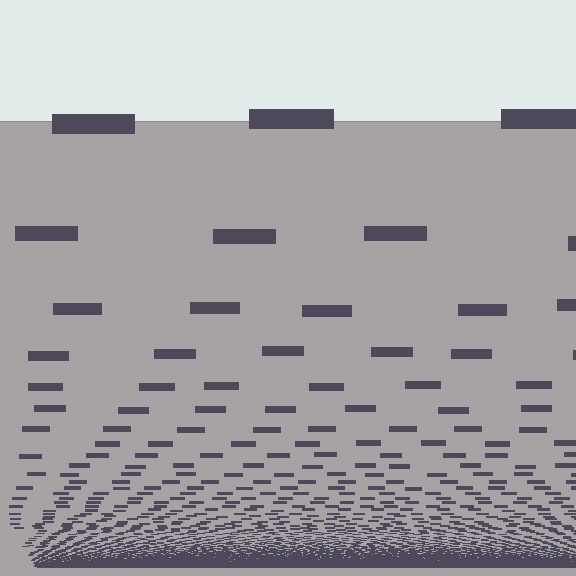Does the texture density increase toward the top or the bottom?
Density increases toward the bottom.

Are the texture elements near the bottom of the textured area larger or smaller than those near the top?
Smaller. The gradient is inverted — elements near the bottom are smaller and denser.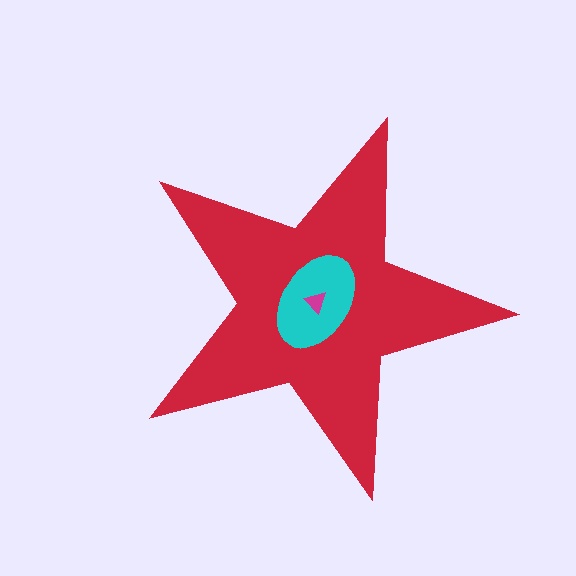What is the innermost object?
The magenta triangle.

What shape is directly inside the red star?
The cyan ellipse.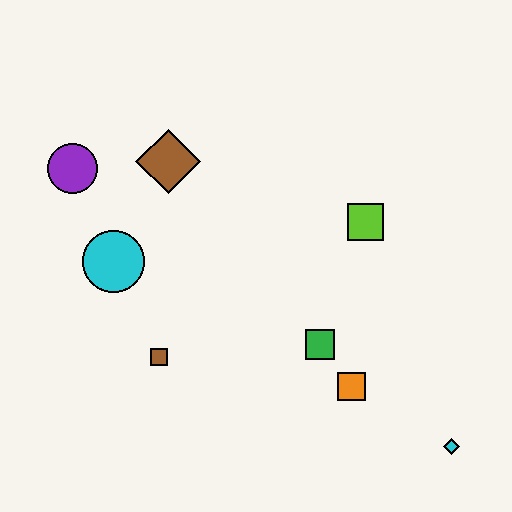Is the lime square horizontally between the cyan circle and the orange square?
No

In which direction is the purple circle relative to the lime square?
The purple circle is to the left of the lime square.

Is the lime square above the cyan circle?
Yes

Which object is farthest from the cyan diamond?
The purple circle is farthest from the cyan diamond.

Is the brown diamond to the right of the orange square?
No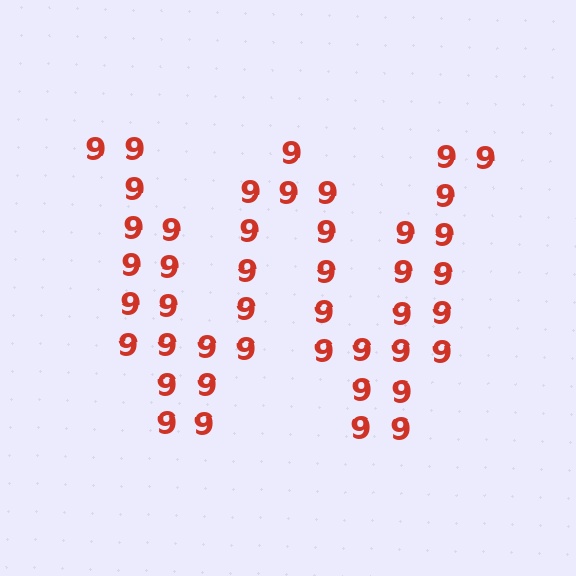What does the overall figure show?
The overall figure shows the letter W.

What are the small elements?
The small elements are digit 9's.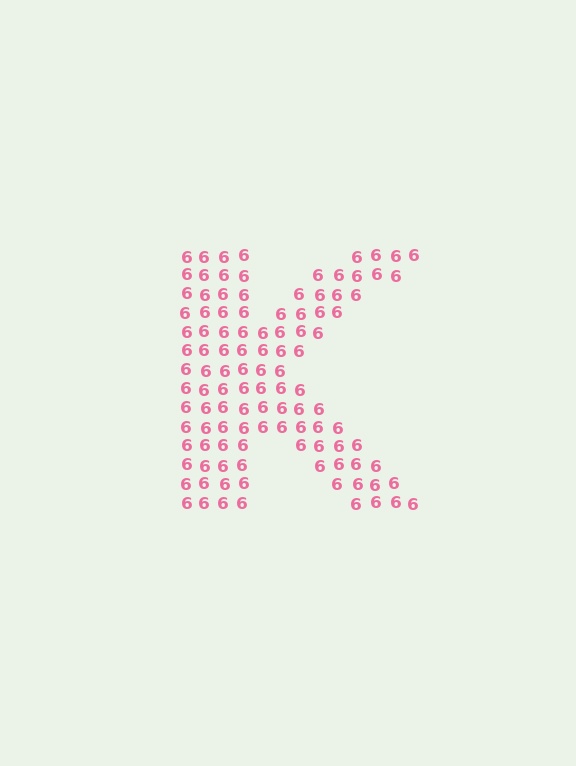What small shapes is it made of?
It is made of small digit 6's.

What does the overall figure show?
The overall figure shows the letter K.